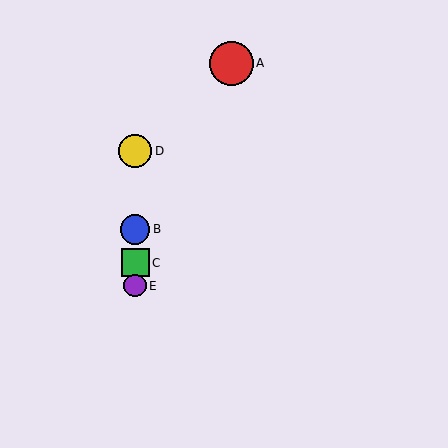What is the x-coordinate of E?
Object E is at x≈135.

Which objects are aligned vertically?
Objects B, C, D, E are aligned vertically.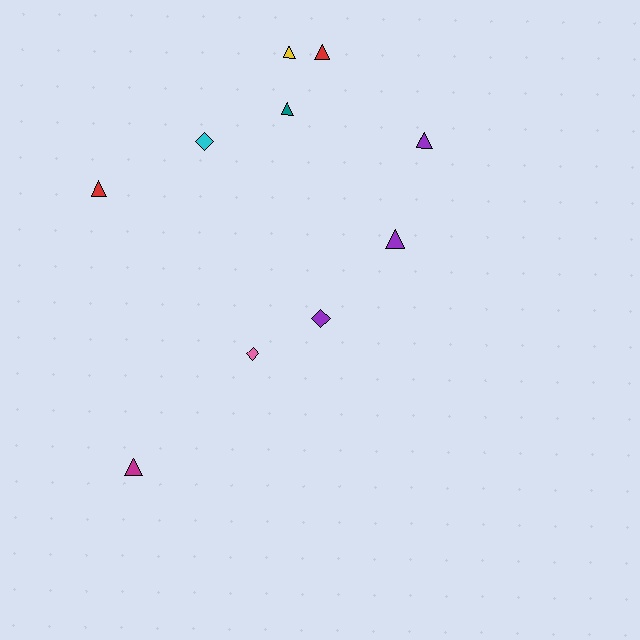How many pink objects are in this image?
There is 1 pink object.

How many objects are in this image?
There are 10 objects.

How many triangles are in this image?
There are 7 triangles.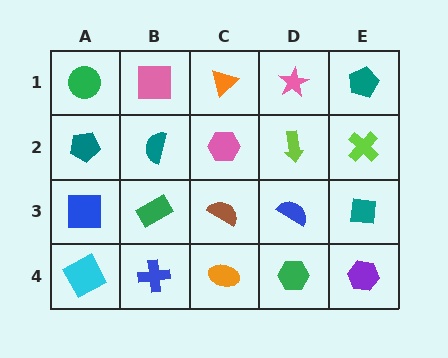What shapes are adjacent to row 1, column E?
A lime cross (row 2, column E), a pink star (row 1, column D).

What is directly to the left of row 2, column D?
A pink hexagon.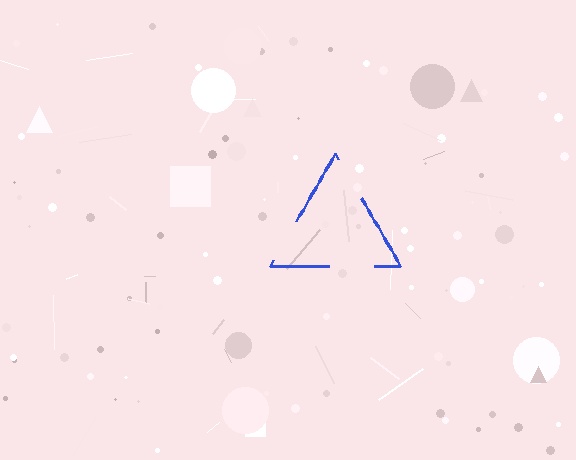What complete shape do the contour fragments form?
The contour fragments form a triangle.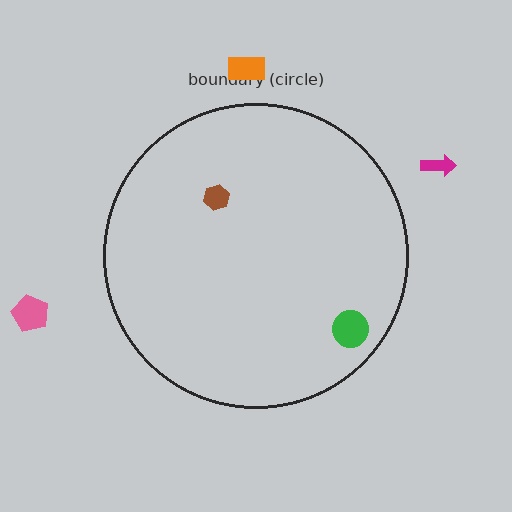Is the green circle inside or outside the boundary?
Inside.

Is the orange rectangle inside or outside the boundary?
Outside.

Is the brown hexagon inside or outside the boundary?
Inside.